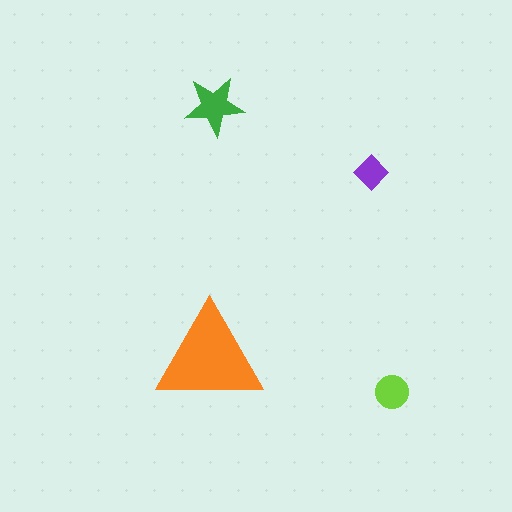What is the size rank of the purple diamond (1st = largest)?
4th.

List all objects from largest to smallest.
The orange triangle, the green star, the lime circle, the purple diamond.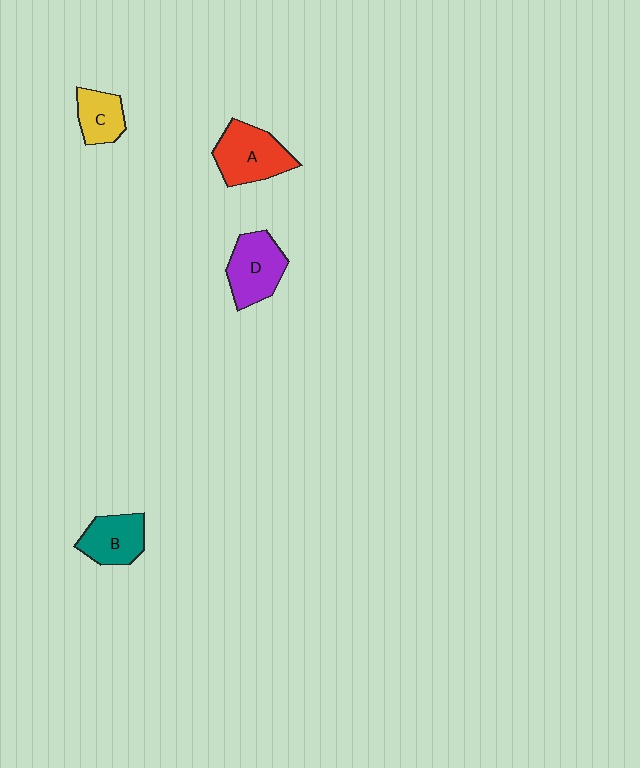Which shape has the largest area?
Shape A (red).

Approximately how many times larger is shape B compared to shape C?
Approximately 1.3 times.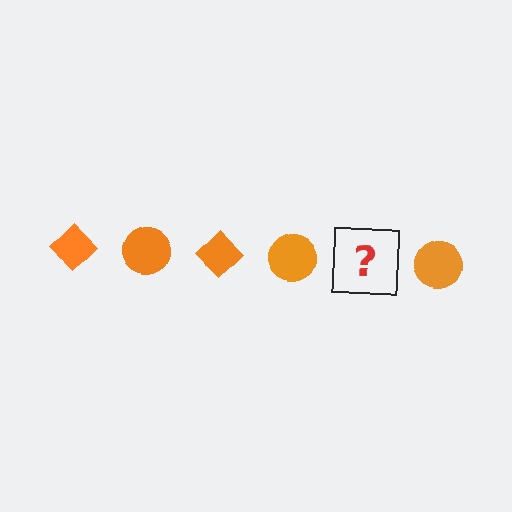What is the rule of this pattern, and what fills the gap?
The rule is that the pattern cycles through diamond, circle shapes in orange. The gap should be filled with an orange diamond.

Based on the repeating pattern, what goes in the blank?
The blank should be an orange diamond.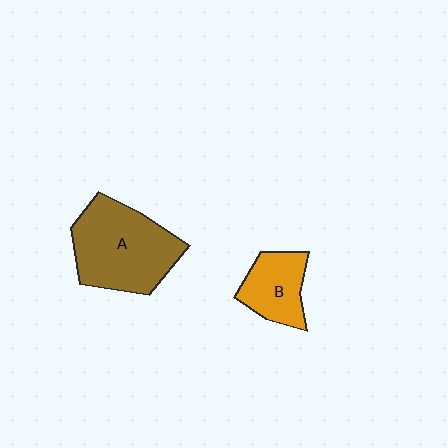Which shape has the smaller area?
Shape B (orange).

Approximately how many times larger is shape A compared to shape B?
Approximately 1.9 times.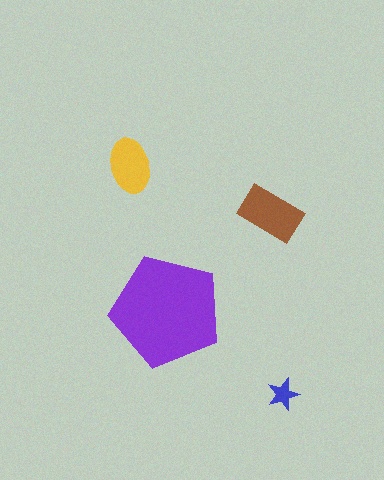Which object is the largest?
The purple pentagon.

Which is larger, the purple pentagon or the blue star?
The purple pentagon.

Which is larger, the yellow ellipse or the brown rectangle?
The brown rectangle.